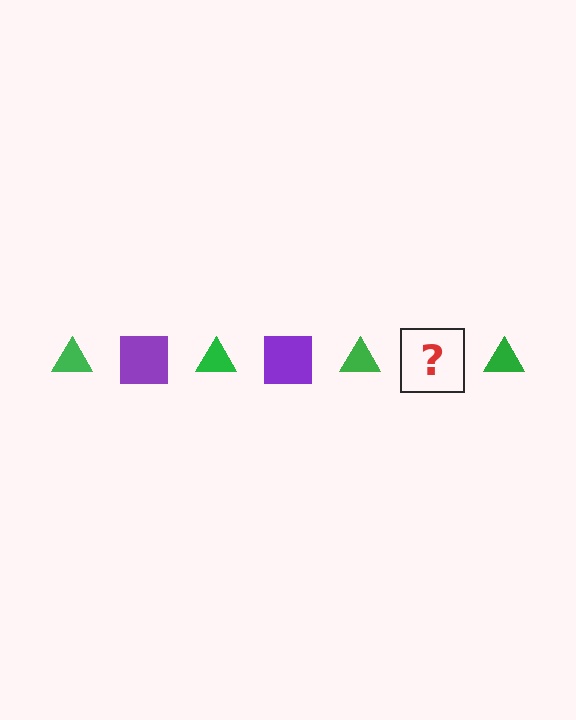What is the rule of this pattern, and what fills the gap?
The rule is that the pattern alternates between green triangle and purple square. The gap should be filled with a purple square.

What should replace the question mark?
The question mark should be replaced with a purple square.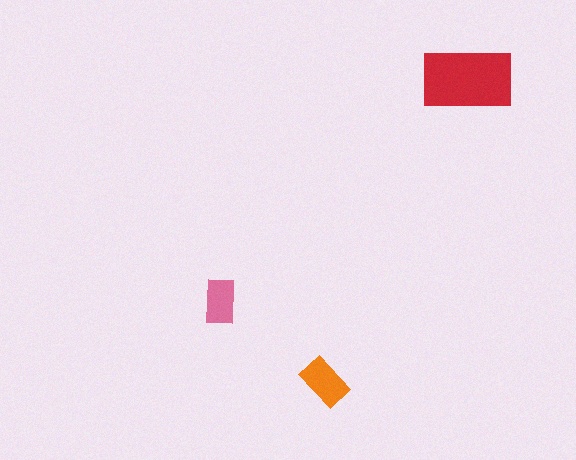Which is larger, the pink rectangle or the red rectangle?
The red one.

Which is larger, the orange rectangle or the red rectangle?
The red one.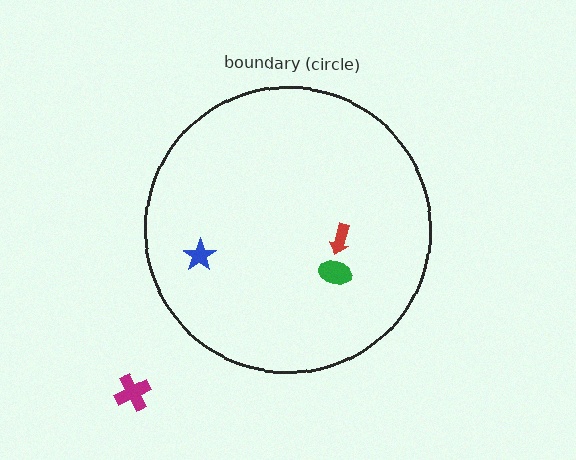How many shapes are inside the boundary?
3 inside, 1 outside.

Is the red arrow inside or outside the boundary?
Inside.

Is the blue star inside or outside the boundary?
Inside.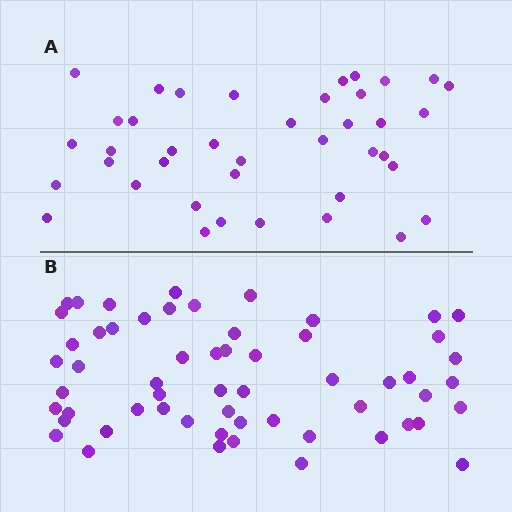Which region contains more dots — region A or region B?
Region B (the bottom region) has more dots.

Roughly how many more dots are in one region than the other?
Region B has approximately 20 more dots than region A.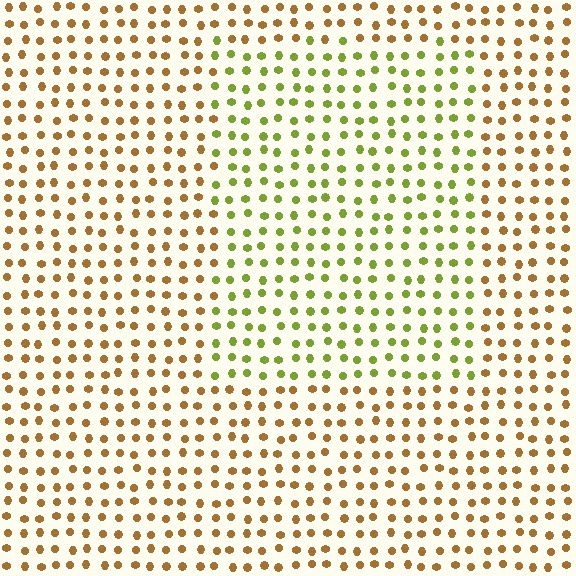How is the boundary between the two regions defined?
The boundary is defined purely by a slight shift in hue (about 49 degrees). Spacing, size, and orientation are identical on both sides.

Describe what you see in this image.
The image is filled with small brown elements in a uniform arrangement. A rectangle-shaped region is visible where the elements are tinted to a slightly different hue, forming a subtle color boundary.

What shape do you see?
I see a rectangle.